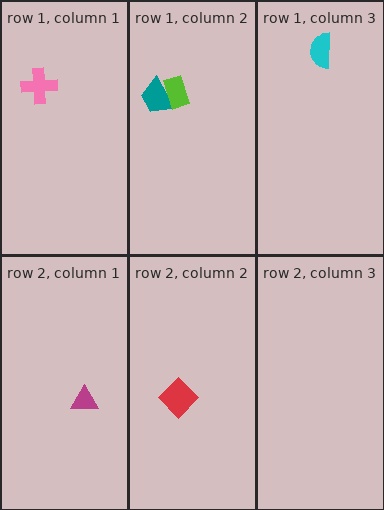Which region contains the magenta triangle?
The row 2, column 1 region.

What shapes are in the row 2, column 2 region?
The red diamond.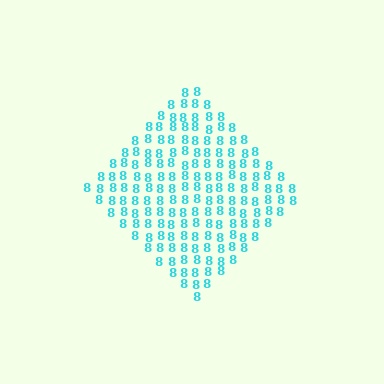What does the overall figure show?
The overall figure shows a diamond.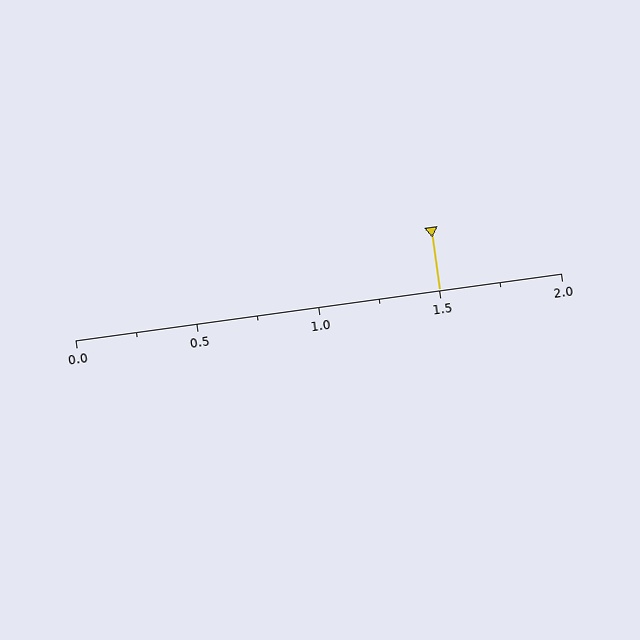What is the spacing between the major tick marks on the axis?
The major ticks are spaced 0.5 apart.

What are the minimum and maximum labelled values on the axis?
The axis runs from 0.0 to 2.0.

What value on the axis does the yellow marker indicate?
The marker indicates approximately 1.5.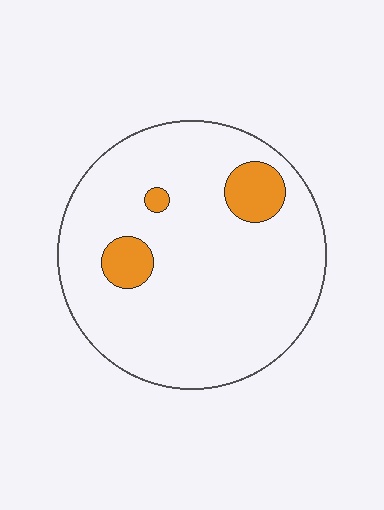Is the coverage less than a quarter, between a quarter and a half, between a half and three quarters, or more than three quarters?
Less than a quarter.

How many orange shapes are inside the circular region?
3.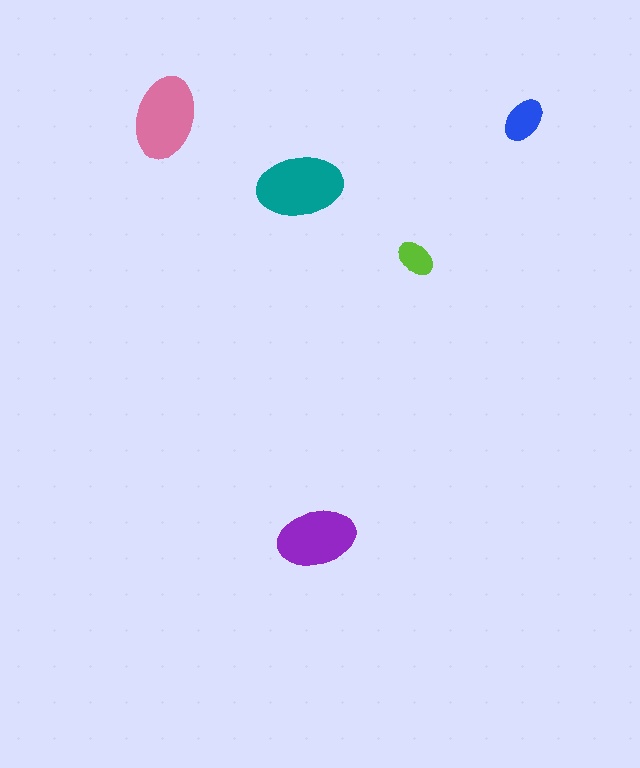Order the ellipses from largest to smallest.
the teal one, the pink one, the purple one, the blue one, the lime one.